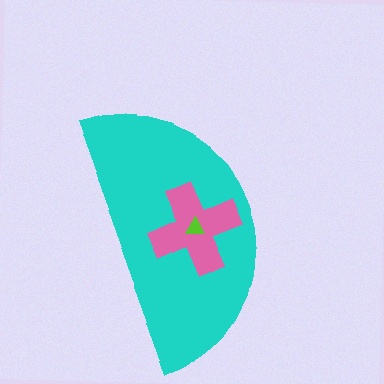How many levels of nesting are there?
3.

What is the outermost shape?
The cyan semicircle.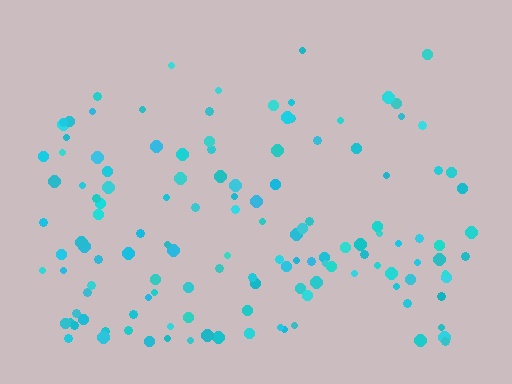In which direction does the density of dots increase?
From top to bottom, with the bottom side densest.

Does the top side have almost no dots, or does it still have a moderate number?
Still a moderate number, just noticeably fewer than the bottom.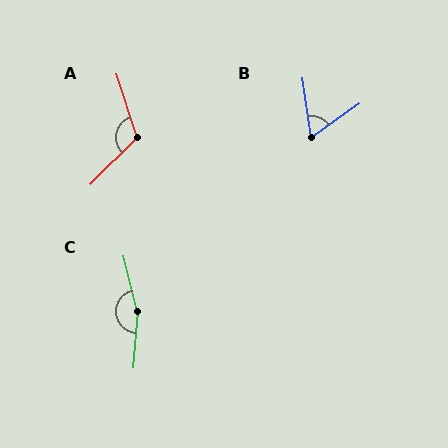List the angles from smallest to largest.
B (62°), A (117°), C (162°).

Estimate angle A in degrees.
Approximately 117 degrees.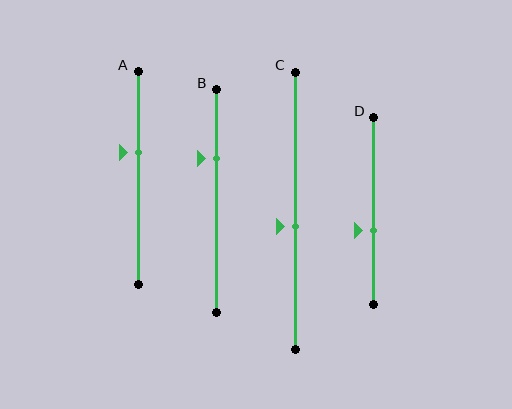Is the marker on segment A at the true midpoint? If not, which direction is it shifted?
No, the marker on segment A is shifted upward by about 12% of the segment length.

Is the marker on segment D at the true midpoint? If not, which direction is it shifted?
No, the marker on segment D is shifted downward by about 10% of the segment length.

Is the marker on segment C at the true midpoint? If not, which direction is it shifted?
No, the marker on segment C is shifted downward by about 6% of the segment length.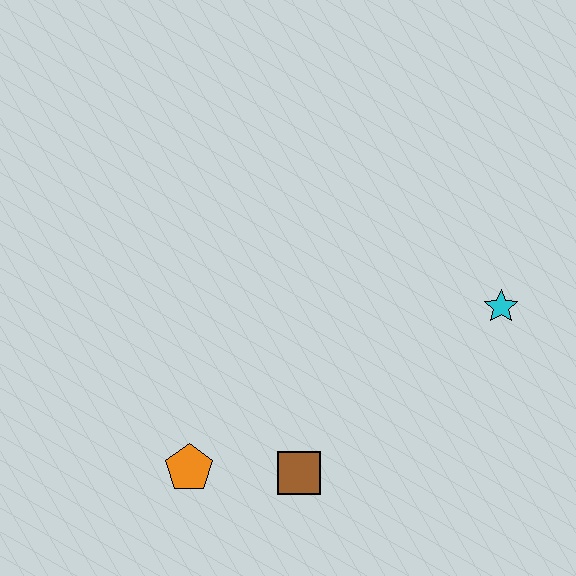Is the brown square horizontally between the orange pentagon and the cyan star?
Yes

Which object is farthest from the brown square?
The cyan star is farthest from the brown square.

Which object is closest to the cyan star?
The brown square is closest to the cyan star.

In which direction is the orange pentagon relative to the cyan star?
The orange pentagon is to the left of the cyan star.